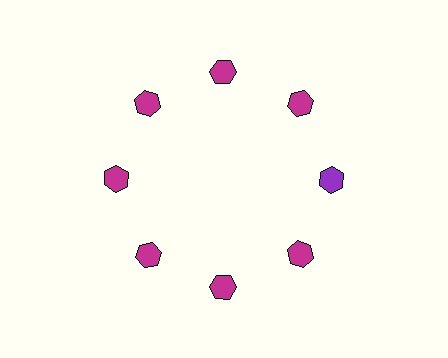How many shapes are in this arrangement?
There are 8 shapes arranged in a ring pattern.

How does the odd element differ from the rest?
It has a different color: purple instead of magenta.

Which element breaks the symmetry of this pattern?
The purple hexagon at roughly the 3 o'clock position breaks the symmetry. All other shapes are magenta hexagons.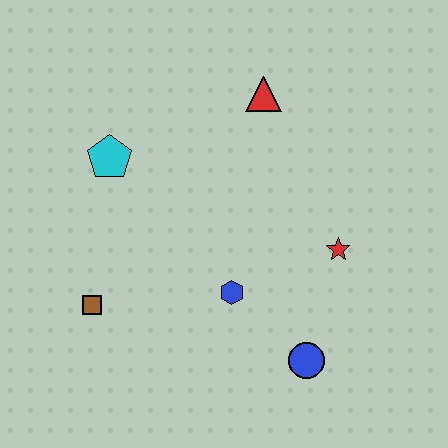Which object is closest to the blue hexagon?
The blue circle is closest to the blue hexagon.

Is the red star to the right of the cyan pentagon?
Yes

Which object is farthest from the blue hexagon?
The red triangle is farthest from the blue hexagon.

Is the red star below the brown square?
No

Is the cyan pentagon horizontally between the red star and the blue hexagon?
No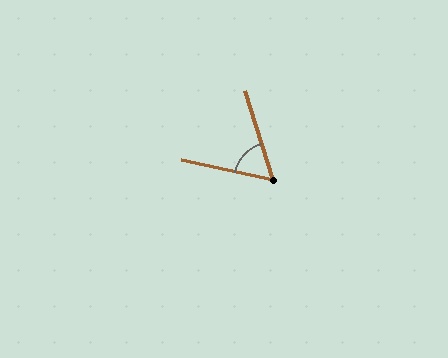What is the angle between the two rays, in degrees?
Approximately 60 degrees.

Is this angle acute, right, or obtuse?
It is acute.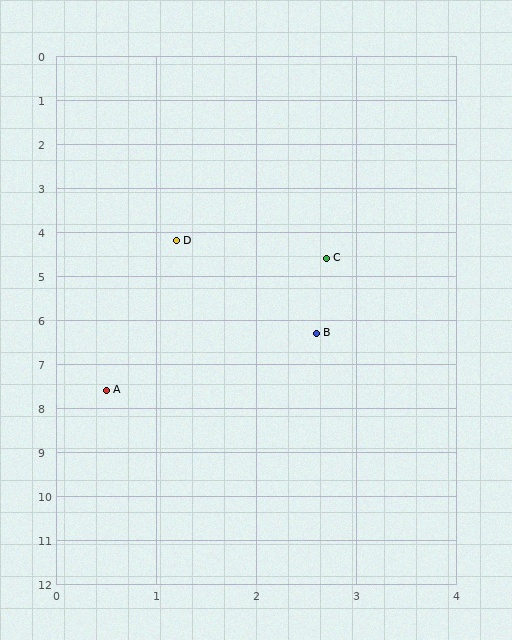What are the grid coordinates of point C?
Point C is at approximately (2.7, 4.6).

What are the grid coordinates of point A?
Point A is at approximately (0.5, 7.6).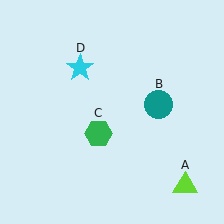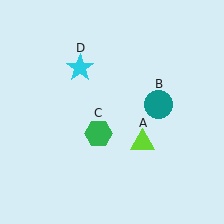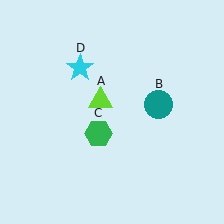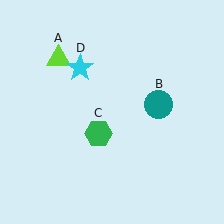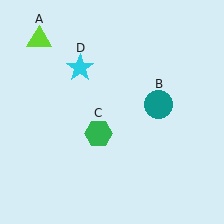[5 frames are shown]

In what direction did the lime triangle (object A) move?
The lime triangle (object A) moved up and to the left.